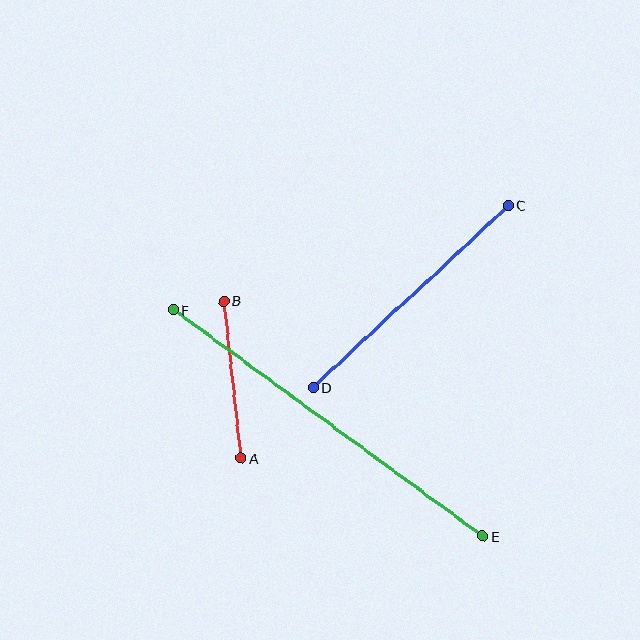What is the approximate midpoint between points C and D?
The midpoint is at approximately (411, 296) pixels.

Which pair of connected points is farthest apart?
Points E and F are farthest apart.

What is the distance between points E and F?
The distance is approximately 383 pixels.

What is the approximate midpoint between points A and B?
The midpoint is at approximately (233, 380) pixels.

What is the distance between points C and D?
The distance is approximately 267 pixels.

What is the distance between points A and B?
The distance is approximately 158 pixels.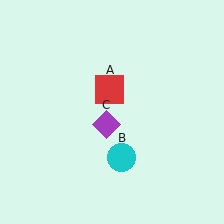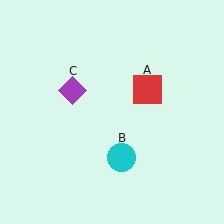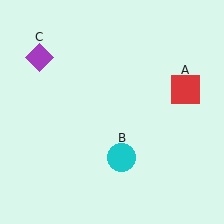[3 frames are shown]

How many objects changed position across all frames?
2 objects changed position: red square (object A), purple diamond (object C).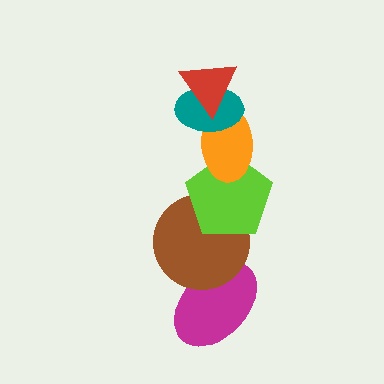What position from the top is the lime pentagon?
The lime pentagon is 4th from the top.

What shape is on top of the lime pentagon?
The orange ellipse is on top of the lime pentagon.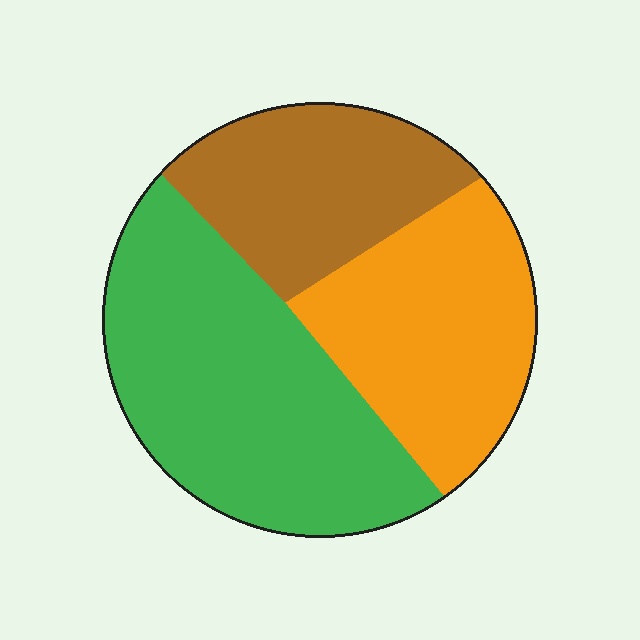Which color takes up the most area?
Green, at roughly 45%.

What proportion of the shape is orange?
Orange takes up about one third (1/3) of the shape.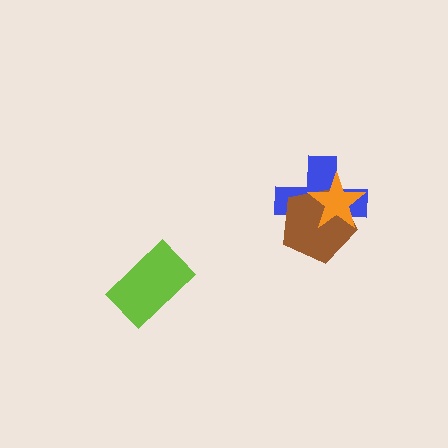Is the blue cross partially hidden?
Yes, it is partially covered by another shape.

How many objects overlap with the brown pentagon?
2 objects overlap with the brown pentagon.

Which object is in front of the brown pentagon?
The orange star is in front of the brown pentagon.